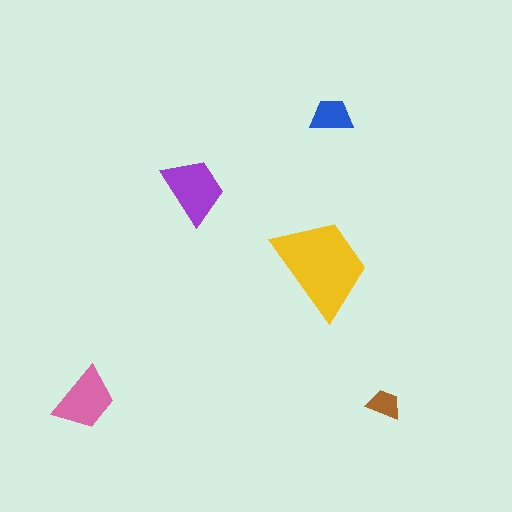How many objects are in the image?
There are 5 objects in the image.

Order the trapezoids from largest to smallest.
the yellow one, the purple one, the pink one, the blue one, the brown one.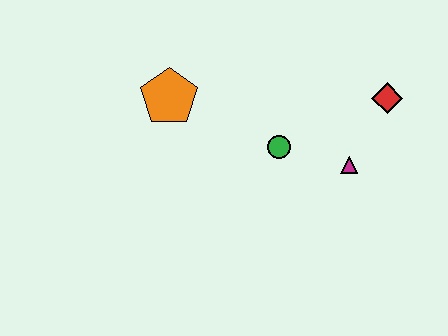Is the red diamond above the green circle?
Yes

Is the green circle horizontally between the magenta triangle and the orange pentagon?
Yes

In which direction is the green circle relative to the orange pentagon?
The green circle is to the right of the orange pentagon.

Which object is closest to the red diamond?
The magenta triangle is closest to the red diamond.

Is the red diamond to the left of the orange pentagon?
No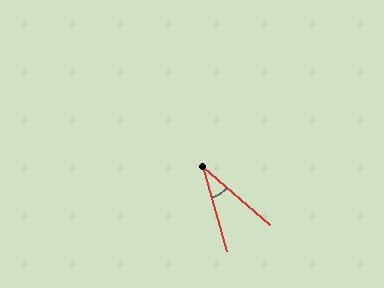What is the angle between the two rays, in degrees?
Approximately 33 degrees.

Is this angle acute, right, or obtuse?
It is acute.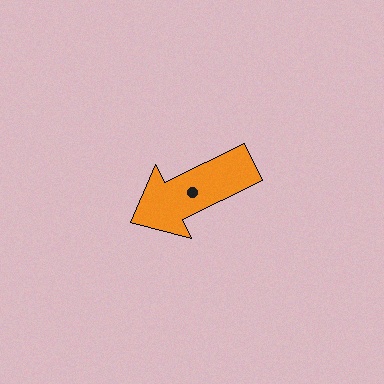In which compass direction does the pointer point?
Southwest.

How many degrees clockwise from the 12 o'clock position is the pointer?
Approximately 244 degrees.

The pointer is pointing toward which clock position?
Roughly 8 o'clock.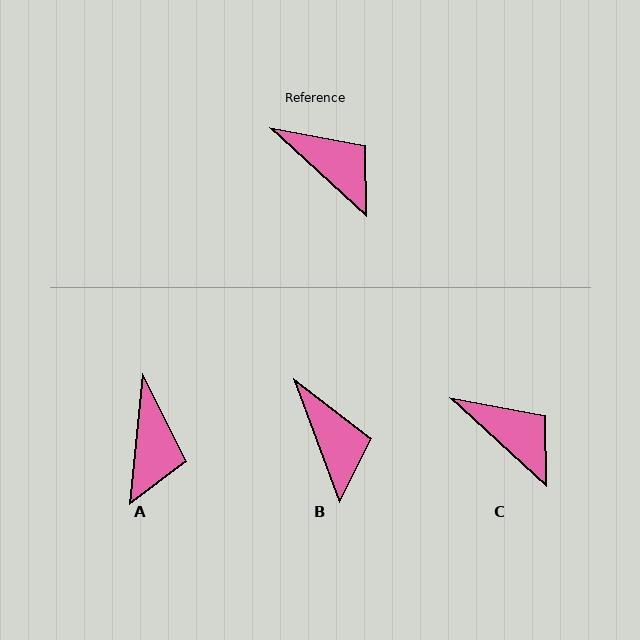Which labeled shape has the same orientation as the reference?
C.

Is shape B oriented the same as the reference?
No, it is off by about 27 degrees.